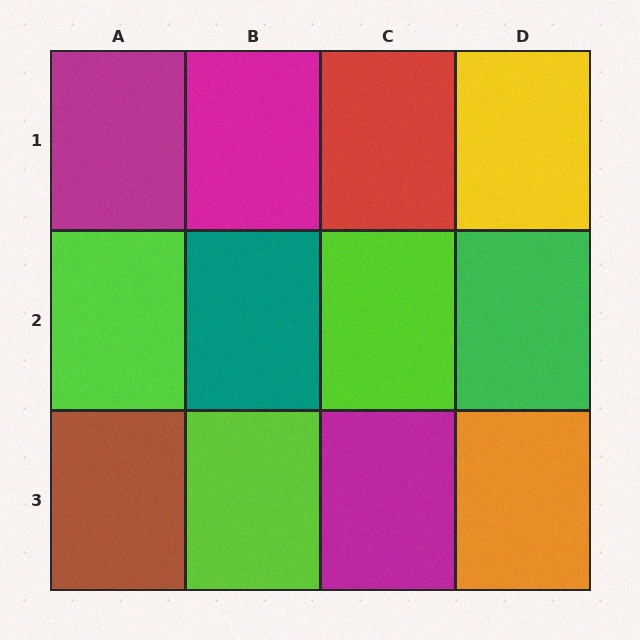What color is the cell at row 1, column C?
Red.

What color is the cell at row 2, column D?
Green.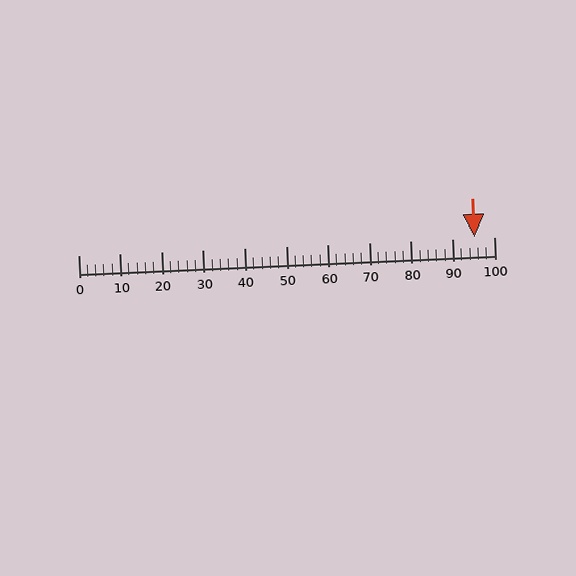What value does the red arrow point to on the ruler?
The red arrow points to approximately 95.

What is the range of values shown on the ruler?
The ruler shows values from 0 to 100.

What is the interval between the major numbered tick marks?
The major tick marks are spaced 10 units apart.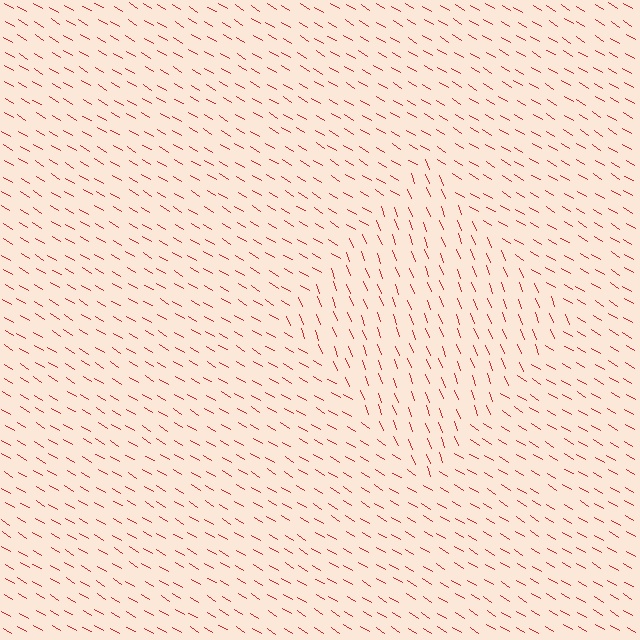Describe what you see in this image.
The image is filled with small red line segments. A diamond region in the image has lines oriented differently from the surrounding lines, creating a visible texture boundary.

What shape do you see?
I see a diamond.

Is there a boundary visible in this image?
Yes, there is a texture boundary formed by a change in line orientation.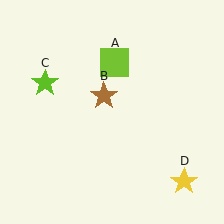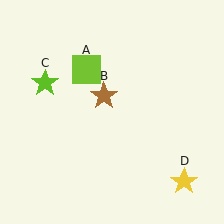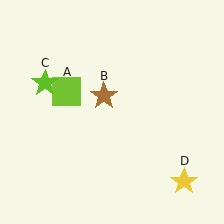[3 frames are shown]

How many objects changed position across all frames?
1 object changed position: lime square (object A).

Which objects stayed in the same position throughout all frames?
Brown star (object B) and lime star (object C) and yellow star (object D) remained stationary.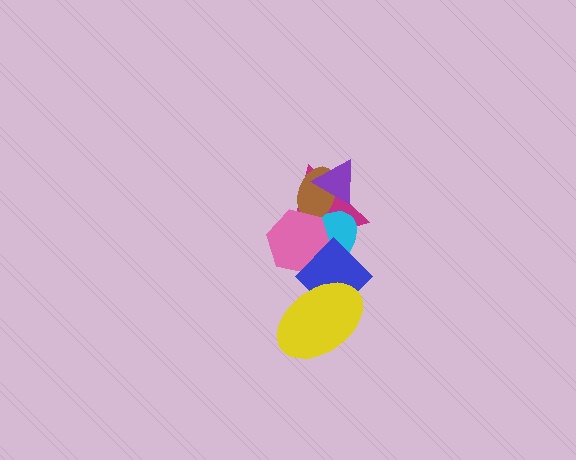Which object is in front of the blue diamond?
The yellow ellipse is in front of the blue diamond.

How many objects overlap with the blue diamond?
4 objects overlap with the blue diamond.